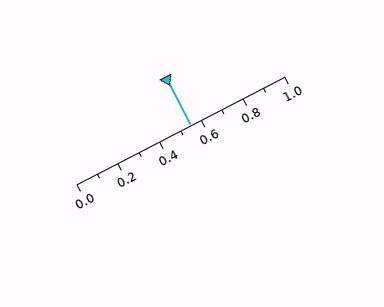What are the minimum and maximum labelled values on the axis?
The axis runs from 0.0 to 1.0.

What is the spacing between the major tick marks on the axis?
The major ticks are spaced 0.2 apart.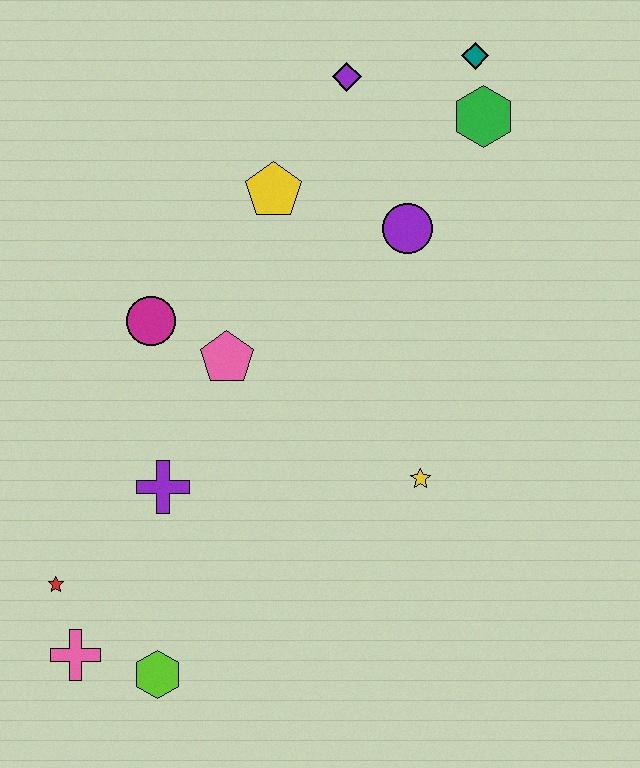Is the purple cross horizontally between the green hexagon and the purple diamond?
No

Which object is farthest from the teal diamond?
The pink cross is farthest from the teal diamond.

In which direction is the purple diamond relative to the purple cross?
The purple diamond is above the purple cross.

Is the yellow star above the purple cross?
Yes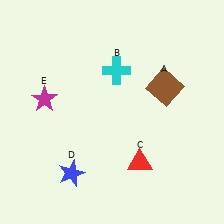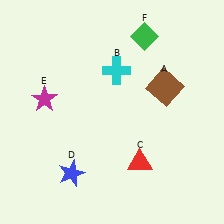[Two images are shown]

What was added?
A green diamond (F) was added in Image 2.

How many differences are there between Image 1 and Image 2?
There is 1 difference between the two images.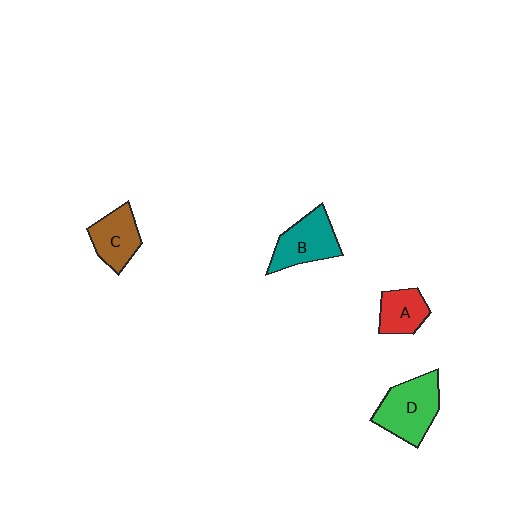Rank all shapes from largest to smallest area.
From largest to smallest: D (green), B (teal), C (brown), A (red).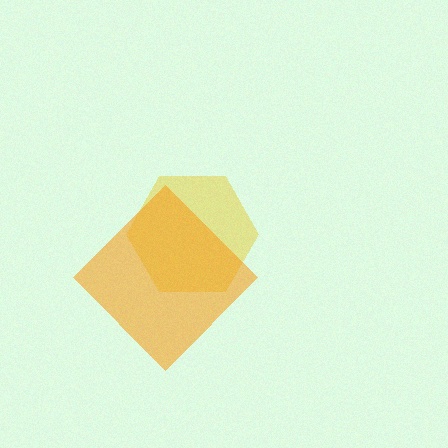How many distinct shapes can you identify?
There are 2 distinct shapes: a yellow hexagon, an orange diamond.